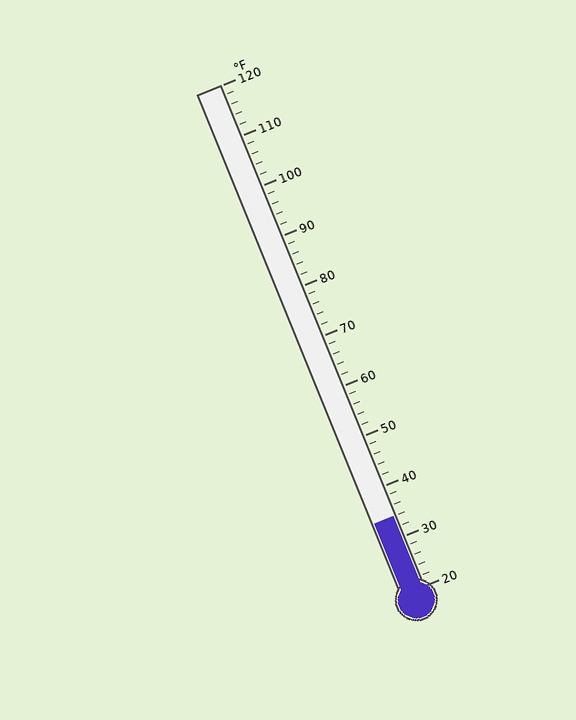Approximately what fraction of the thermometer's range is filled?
The thermometer is filled to approximately 15% of its range.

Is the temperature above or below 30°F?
The temperature is above 30°F.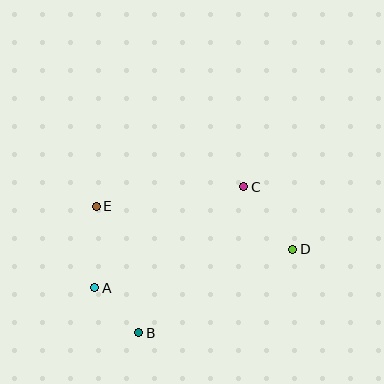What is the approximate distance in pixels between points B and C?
The distance between B and C is approximately 180 pixels.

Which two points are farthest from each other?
Points A and D are farthest from each other.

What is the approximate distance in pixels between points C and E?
The distance between C and E is approximately 148 pixels.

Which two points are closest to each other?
Points A and B are closest to each other.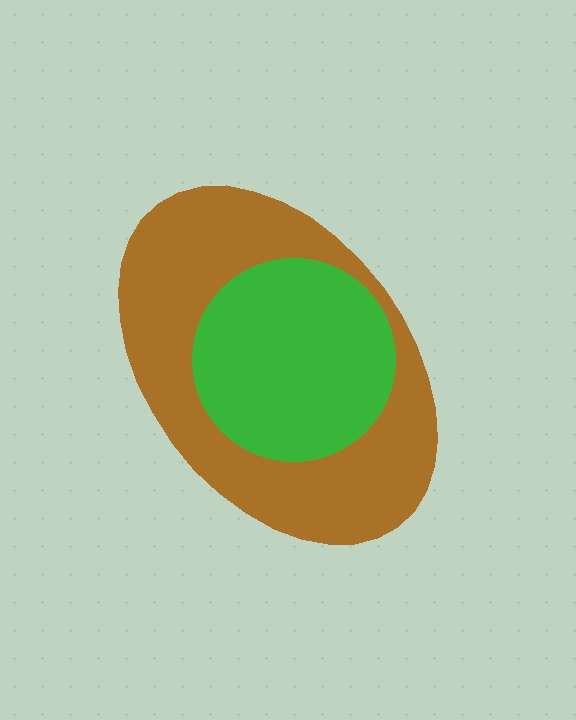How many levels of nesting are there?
2.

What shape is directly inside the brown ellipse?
The green circle.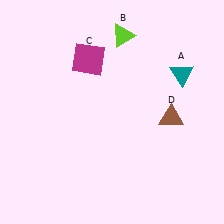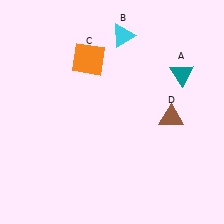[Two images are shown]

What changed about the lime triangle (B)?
In Image 1, B is lime. In Image 2, it changed to cyan.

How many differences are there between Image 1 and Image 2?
There are 2 differences between the two images.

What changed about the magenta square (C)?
In Image 1, C is magenta. In Image 2, it changed to orange.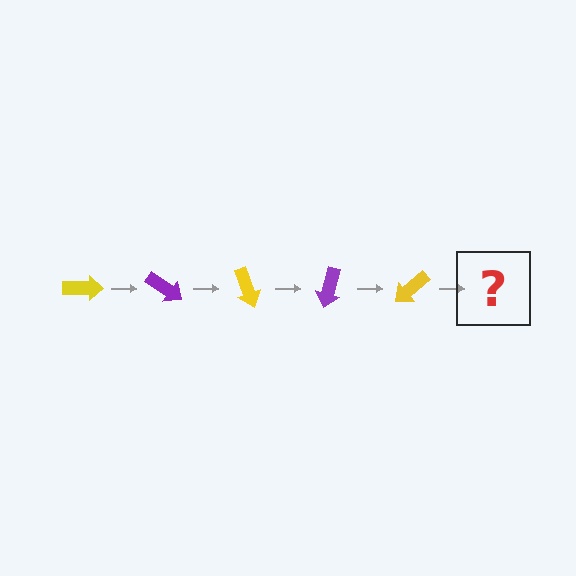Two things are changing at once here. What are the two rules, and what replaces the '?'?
The two rules are that it rotates 35 degrees each step and the color cycles through yellow and purple. The '?' should be a purple arrow, rotated 175 degrees from the start.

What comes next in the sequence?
The next element should be a purple arrow, rotated 175 degrees from the start.